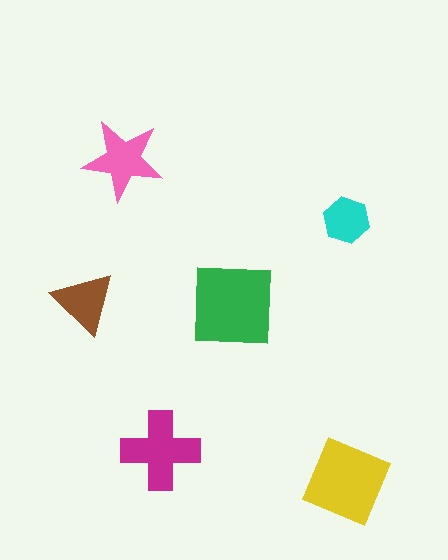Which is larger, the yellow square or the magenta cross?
The yellow square.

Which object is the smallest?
The cyan hexagon.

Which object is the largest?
The green square.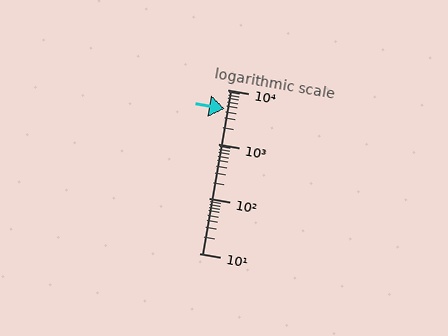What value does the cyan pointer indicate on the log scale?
The pointer indicates approximately 4500.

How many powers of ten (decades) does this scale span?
The scale spans 3 decades, from 10 to 10000.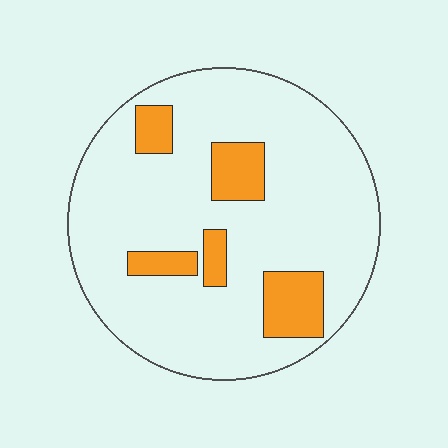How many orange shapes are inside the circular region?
5.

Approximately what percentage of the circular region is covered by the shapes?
Approximately 15%.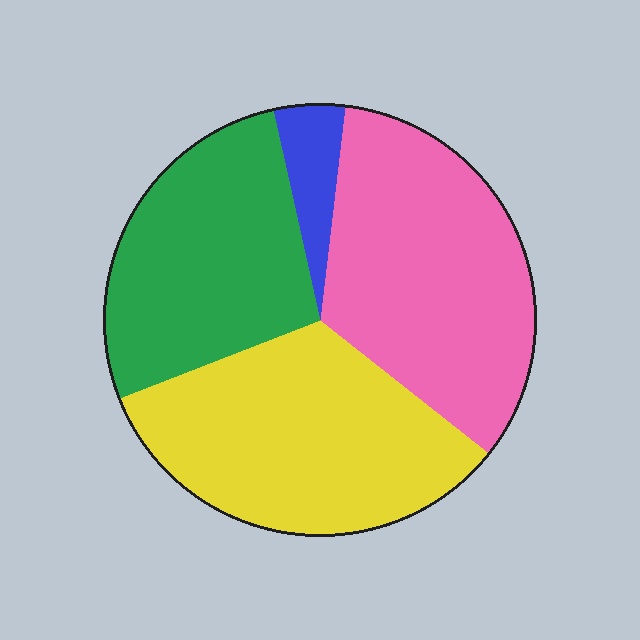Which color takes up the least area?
Blue, at roughly 5%.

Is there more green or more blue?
Green.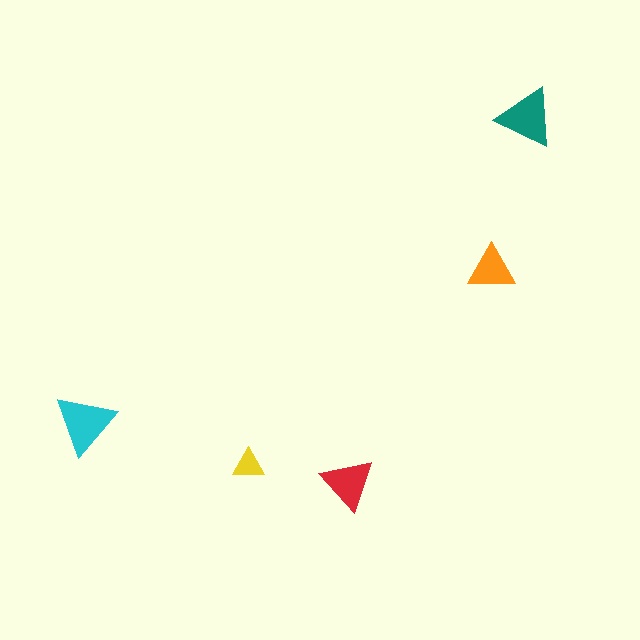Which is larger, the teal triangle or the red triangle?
The teal one.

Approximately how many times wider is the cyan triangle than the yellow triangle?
About 2 times wider.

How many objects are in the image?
There are 5 objects in the image.